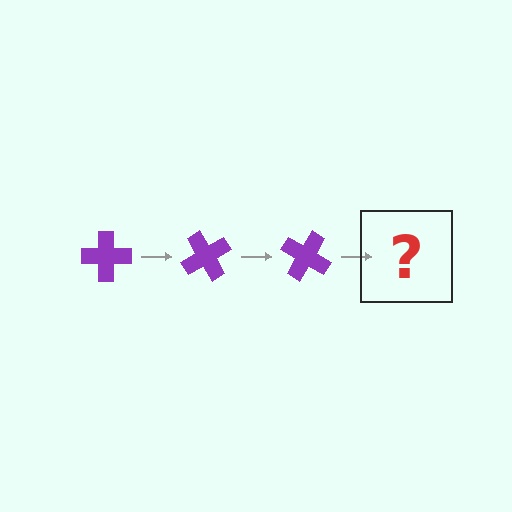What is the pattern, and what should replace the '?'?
The pattern is that the cross rotates 60 degrees each step. The '?' should be a purple cross rotated 180 degrees.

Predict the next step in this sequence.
The next step is a purple cross rotated 180 degrees.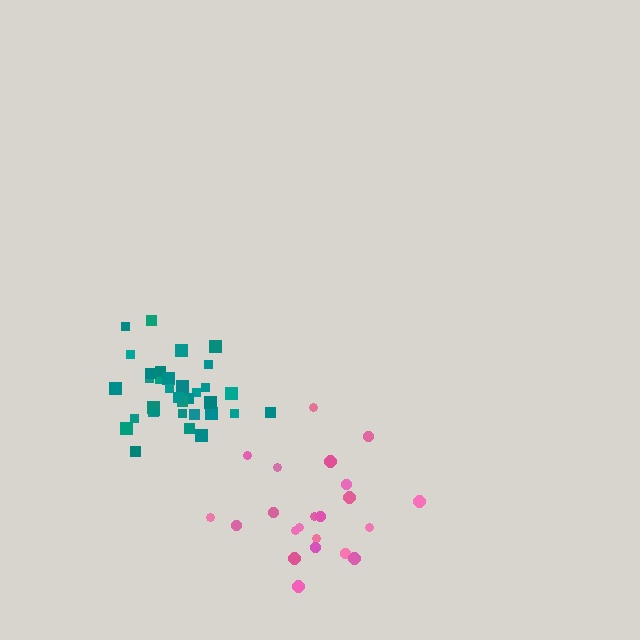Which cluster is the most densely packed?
Teal.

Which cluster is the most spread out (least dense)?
Pink.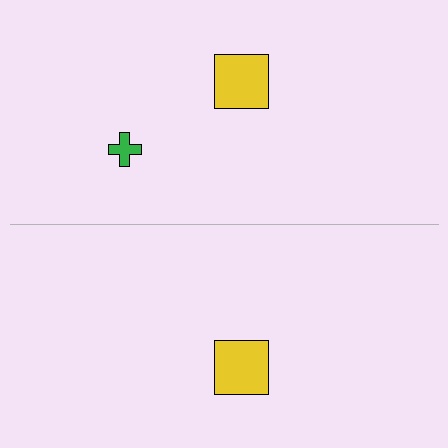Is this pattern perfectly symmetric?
No, the pattern is not perfectly symmetric. A green cross is missing from the bottom side.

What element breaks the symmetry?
A green cross is missing from the bottom side.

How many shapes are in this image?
There are 3 shapes in this image.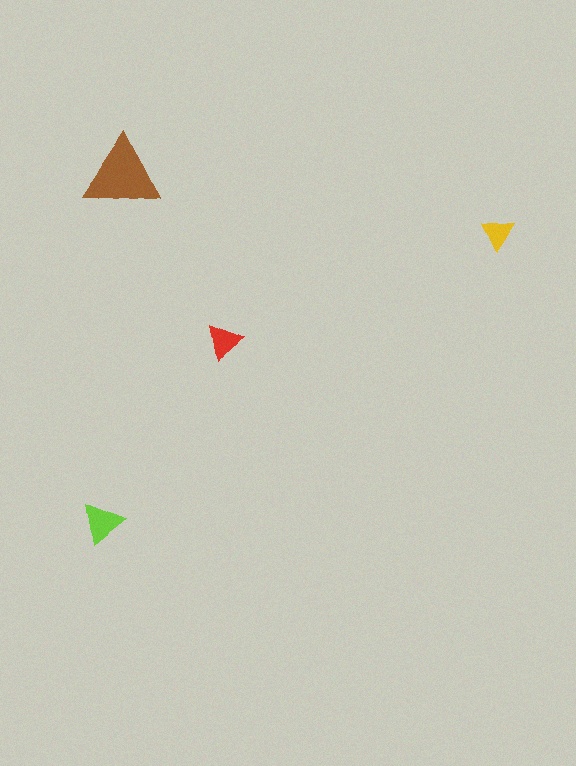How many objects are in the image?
There are 4 objects in the image.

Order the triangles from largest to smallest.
the brown one, the lime one, the red one, the yellow one.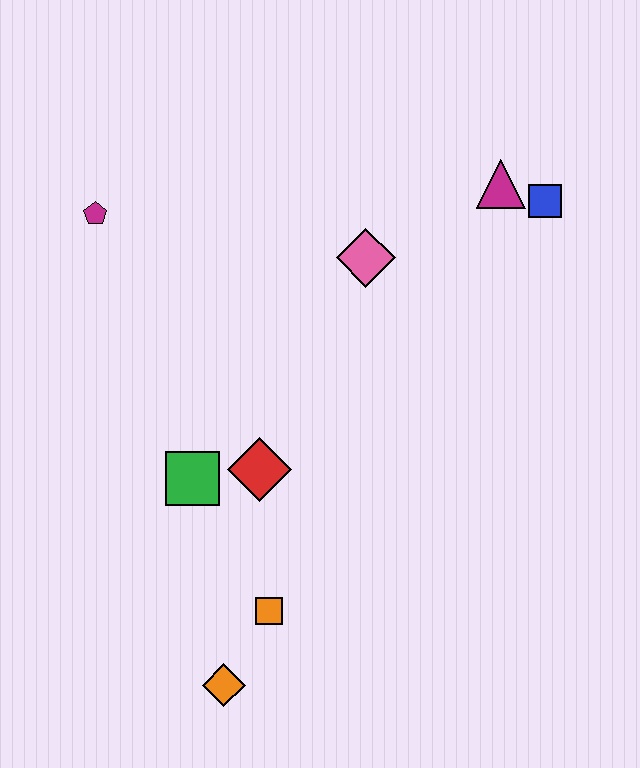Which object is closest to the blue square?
The magenta triangle is closest to the blue square.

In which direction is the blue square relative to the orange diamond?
The blue square is above the orange diamond.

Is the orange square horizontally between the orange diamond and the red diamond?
No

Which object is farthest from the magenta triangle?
The orange diamond is farthest from the magenta triangle.